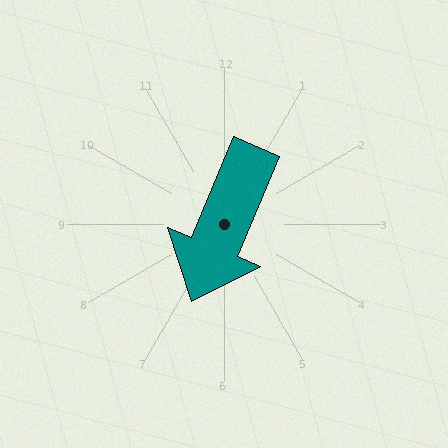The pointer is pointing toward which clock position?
Roughly 7 o'clock.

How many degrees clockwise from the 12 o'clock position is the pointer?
Approximately 203 degrees.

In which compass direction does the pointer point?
Southwest.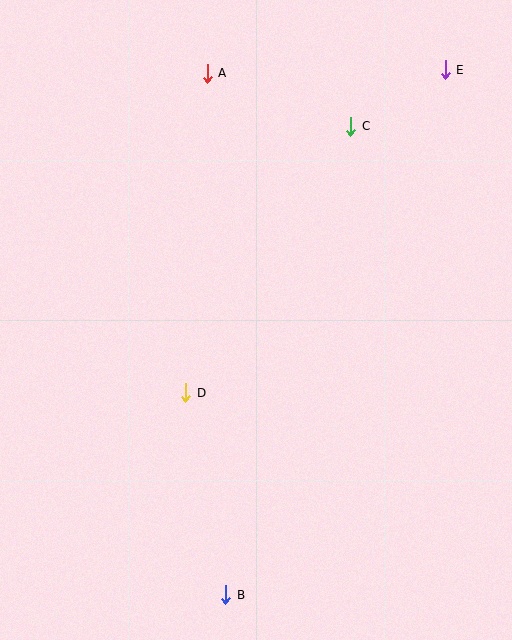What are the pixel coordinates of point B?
Point B is at (226, 595).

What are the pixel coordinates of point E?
Point E is at (445, 70).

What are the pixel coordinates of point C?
Point C is at (351, 126).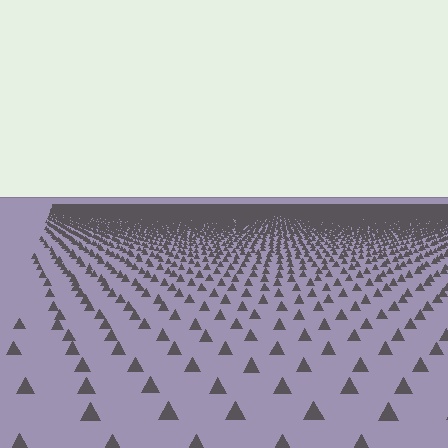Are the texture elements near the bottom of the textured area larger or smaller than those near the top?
Larger. Near the bottom, elements are closer to the viewer and appear at a bigger on-screen size.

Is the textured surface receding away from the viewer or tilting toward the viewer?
The surface is receding away from the viewer. Texture elements get smaller and denser toward the top.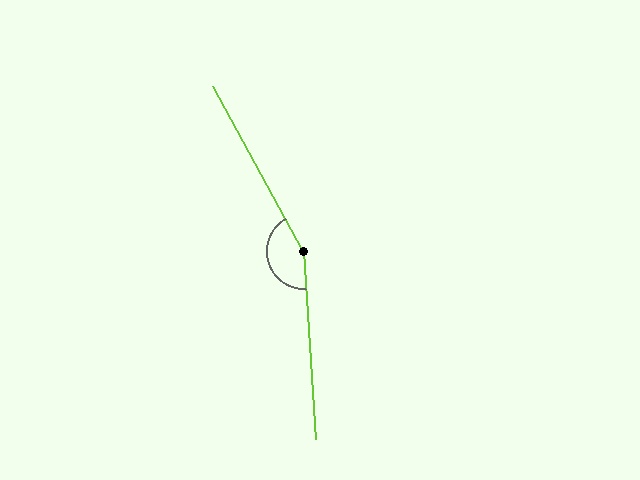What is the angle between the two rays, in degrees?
Approximately 155 degrees.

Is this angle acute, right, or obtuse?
It is obtuse.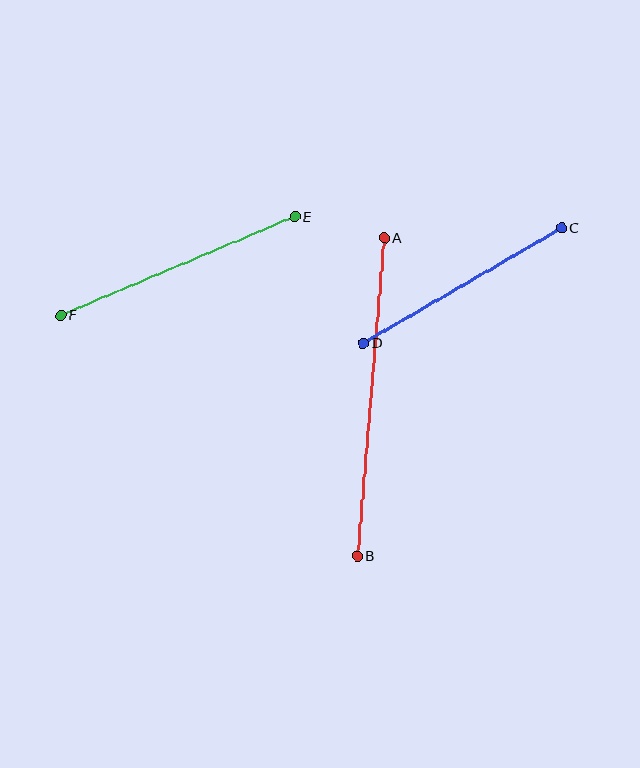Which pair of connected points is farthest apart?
Points A and B are farthest apart.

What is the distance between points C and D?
The distance is approximately 229 pixels.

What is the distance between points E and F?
The distance is approximately 254 pixels.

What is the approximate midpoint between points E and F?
The midpoint is at approximately (178, 266) pixels.